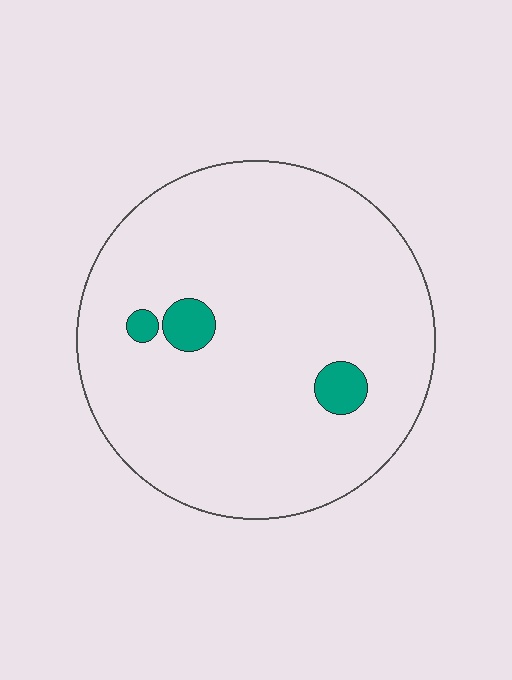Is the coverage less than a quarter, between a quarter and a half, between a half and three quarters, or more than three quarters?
Less than a quarter.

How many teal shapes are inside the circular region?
3.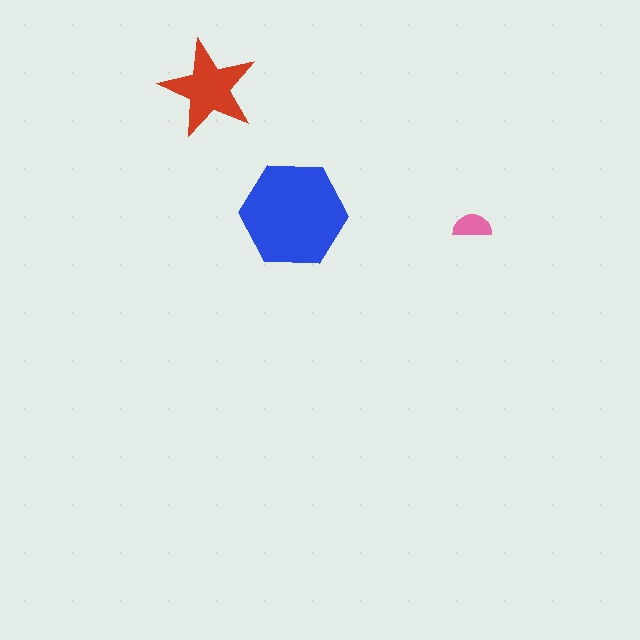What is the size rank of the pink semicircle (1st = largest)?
3rd.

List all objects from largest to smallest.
The blue hexagon, the red star, the pink semicircle.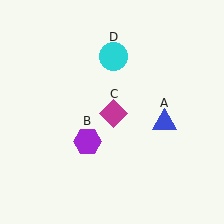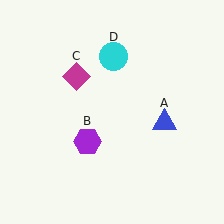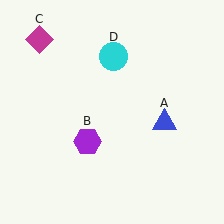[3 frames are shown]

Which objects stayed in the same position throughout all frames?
Blue triangle (object A) and purple hexagon (object B) and cyan circle (object D) remained stationary.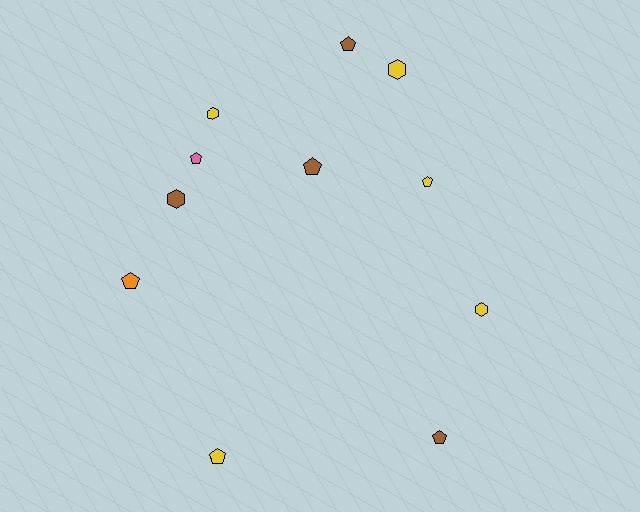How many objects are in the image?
There are 11 objects.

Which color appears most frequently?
Yellow, with 5 objects.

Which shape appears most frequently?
Pentagon, with 7 objects.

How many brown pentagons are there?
There are 3 brown pentagons.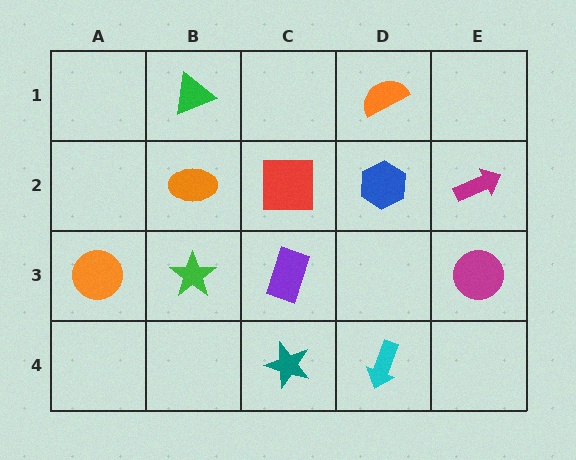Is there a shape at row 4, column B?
No, that cell is empty.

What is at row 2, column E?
A magenta arrow.